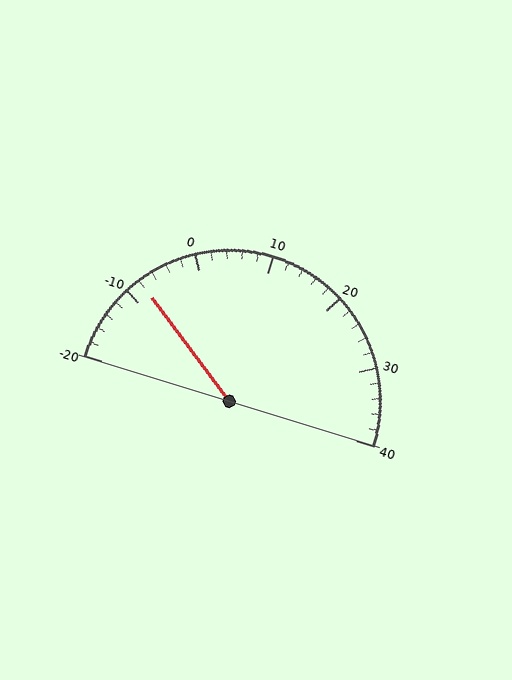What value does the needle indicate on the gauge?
The needle indicates approximately -8.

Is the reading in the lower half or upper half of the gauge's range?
The reading is in the lower half of the range (-20 to 40).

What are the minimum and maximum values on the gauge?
The gauge ranges from -20 to 40.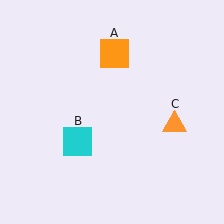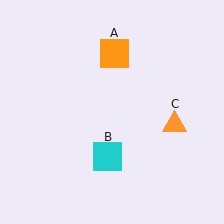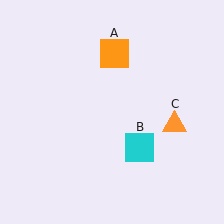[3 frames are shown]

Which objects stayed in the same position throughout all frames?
Orange square (object A) and orange triangle (object C) remained stationary.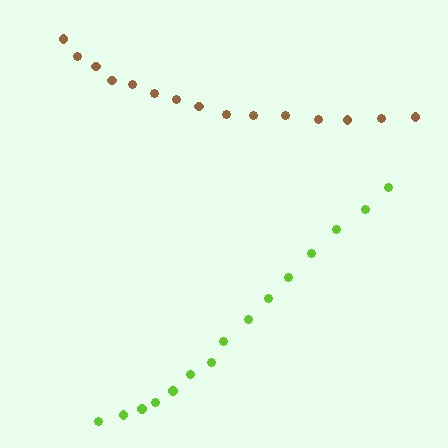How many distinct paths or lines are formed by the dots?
There are 2 distinct paths.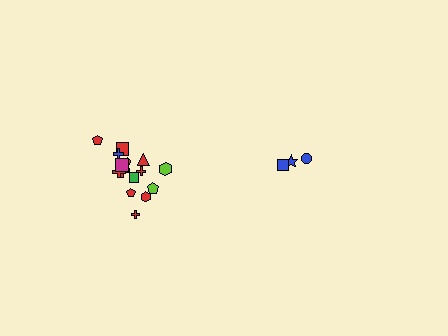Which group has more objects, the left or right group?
The left group.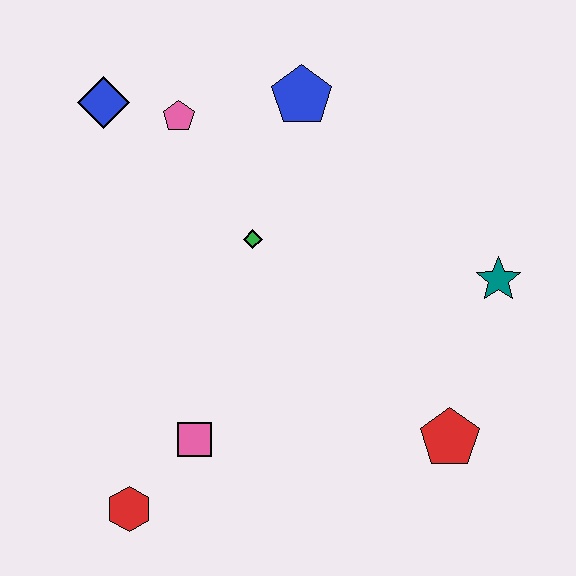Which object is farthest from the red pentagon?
The blue diamond is farthest from the red pentagon.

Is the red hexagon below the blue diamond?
Yes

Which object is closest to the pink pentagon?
The blue diamond is closest to the pink pentagon.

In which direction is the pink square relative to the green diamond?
The pink square is below the green diamond.